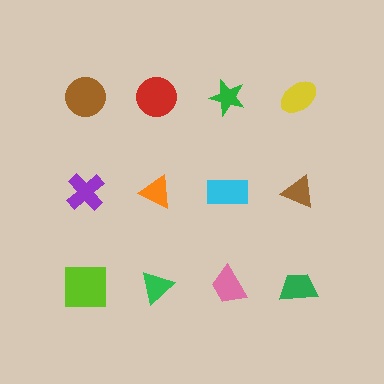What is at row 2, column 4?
A brown triangle.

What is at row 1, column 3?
A green star.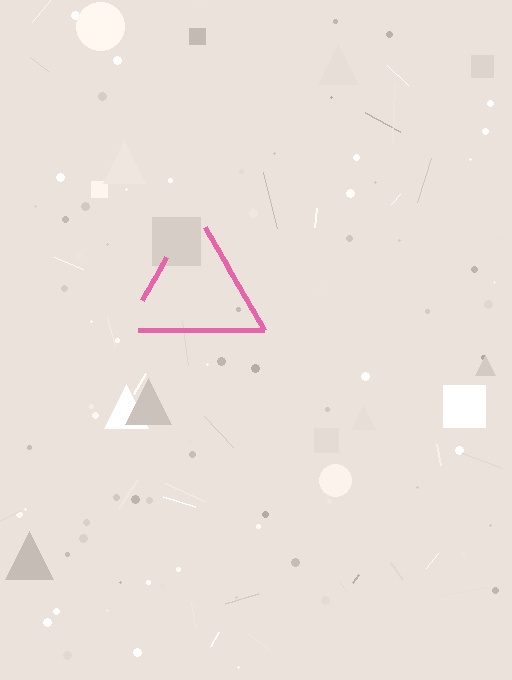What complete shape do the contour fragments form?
The contour fragments form a triangle.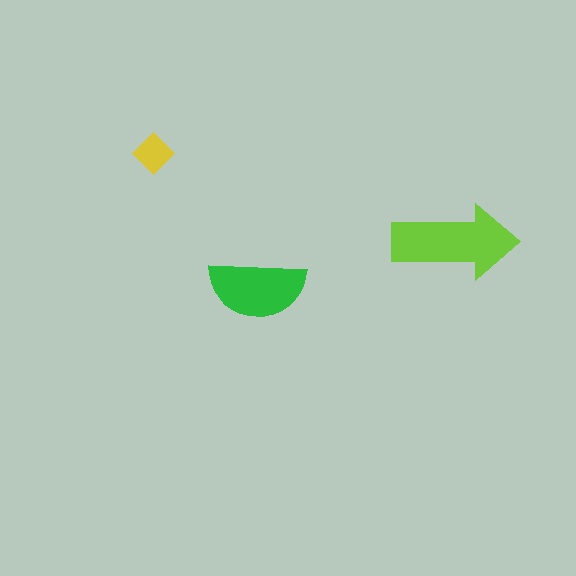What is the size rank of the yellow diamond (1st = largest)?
3rd.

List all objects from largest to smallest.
The lime arrow, the green semicircle, the yellow diamond.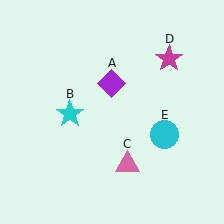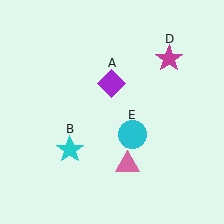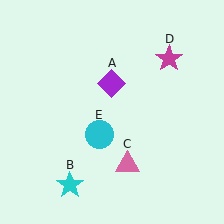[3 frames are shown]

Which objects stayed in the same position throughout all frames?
Purple diamond (object A) and pink triangle (object C) and magenta star (object D) remained stationary.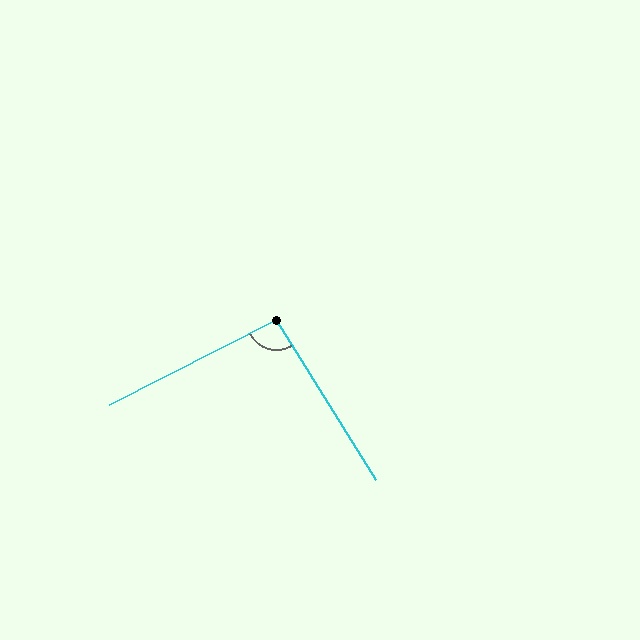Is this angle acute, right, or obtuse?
It is obtuse.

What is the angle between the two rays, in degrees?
Approximately 95 degrees.